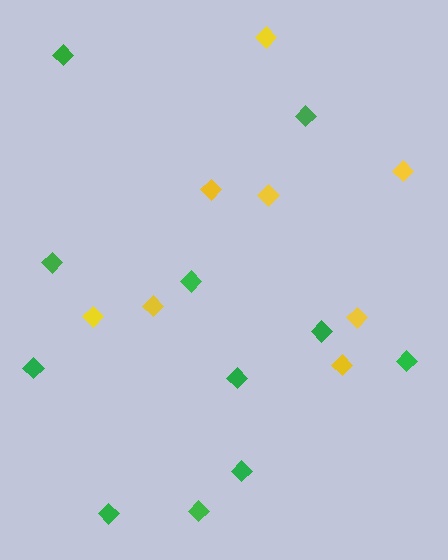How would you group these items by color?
There are 2 groups: one group of yellow diamonds (8) and one group of green diamonds (11).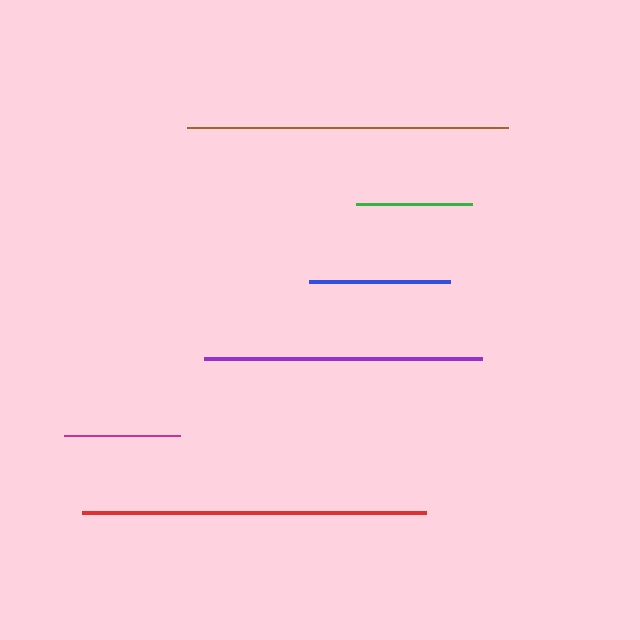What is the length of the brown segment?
The brown segment is approximately 321 pixels long.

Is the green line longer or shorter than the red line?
The red line is longer than the green line.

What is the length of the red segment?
The red segment is approximately 344 pixels long.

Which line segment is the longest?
The red line is the longest at approximately 344 pixels.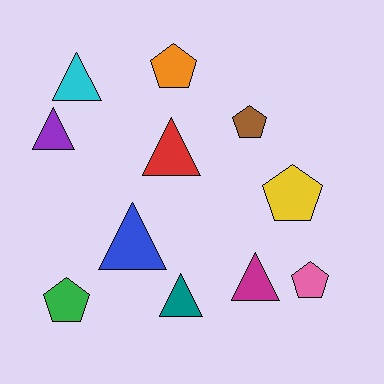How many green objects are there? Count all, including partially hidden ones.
There is 1 green object.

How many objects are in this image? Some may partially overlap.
There are 11 objects.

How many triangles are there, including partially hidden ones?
There are 6 triangles.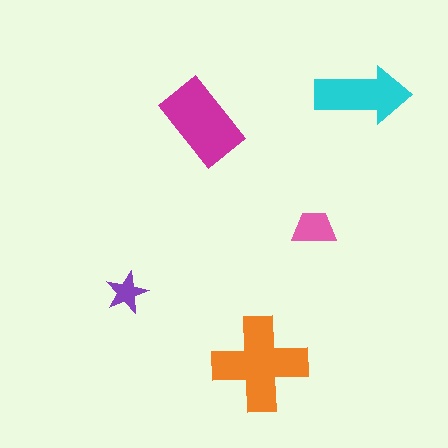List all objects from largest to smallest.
The orange cross, the magenta rectangle, the cyan arrow, the pink trapezoid, the purple star.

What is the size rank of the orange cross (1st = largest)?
1st.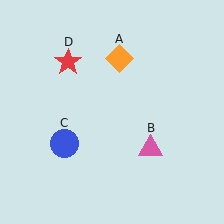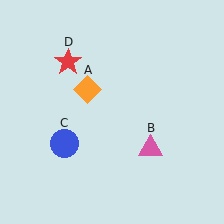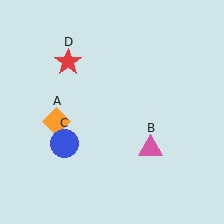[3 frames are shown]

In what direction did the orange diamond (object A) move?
The orange diamond (object A) moved down and to the left.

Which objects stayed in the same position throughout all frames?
Pink triangle (object B) and blue circle (object C) and red star (object D) remained stationary.